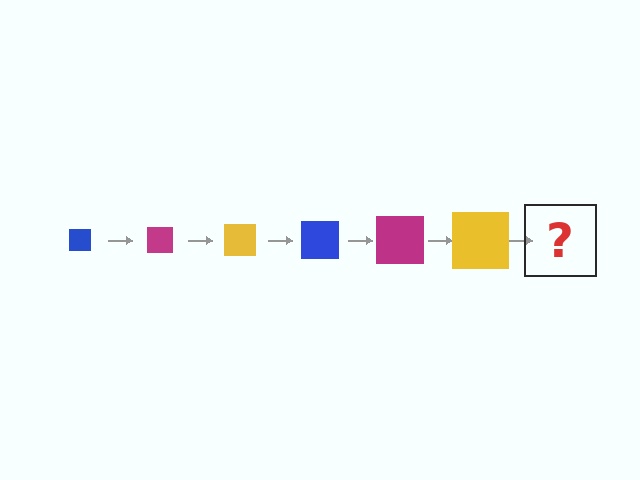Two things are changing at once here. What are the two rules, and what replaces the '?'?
The two rules are that the square grows larger each step and the color cycles through blue, magenta, and yellow. The '?' should be a blue square, larger than the previous one.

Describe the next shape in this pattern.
It should be a blue square, larger than the previous one.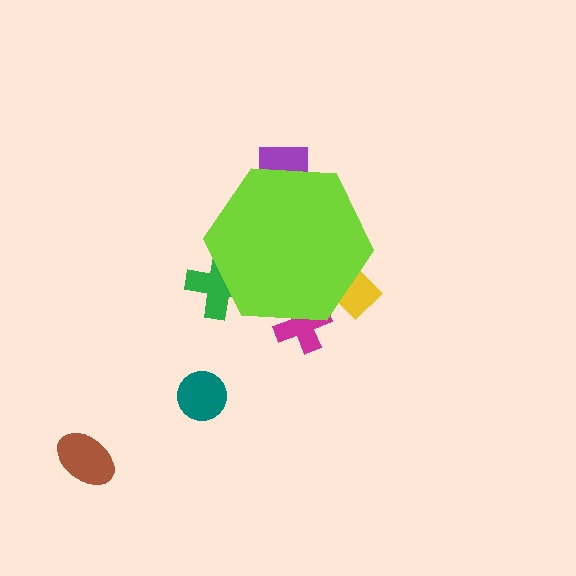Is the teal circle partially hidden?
No, the teal circle is fully visible.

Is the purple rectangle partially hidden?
Yes, the purple rectangle is partially hidden behind the lime hexagon.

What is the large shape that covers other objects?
A lime hexagon.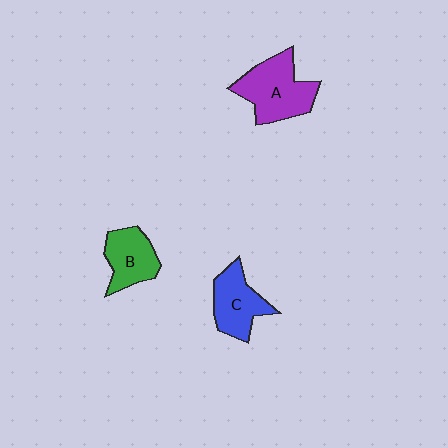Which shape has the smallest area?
Shape B (green).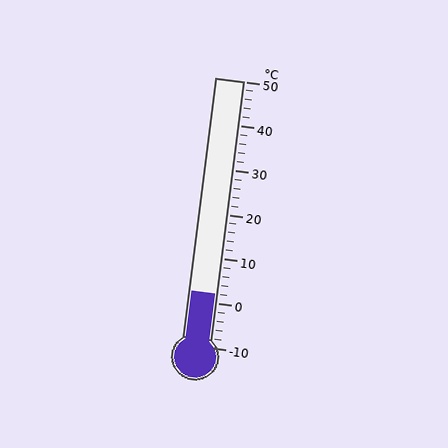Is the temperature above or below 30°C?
The temperature is below 30°C.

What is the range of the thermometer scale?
The thermometer scale ranges from -10°C to 50°C.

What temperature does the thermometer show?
The thermometer shows approximately 2°C.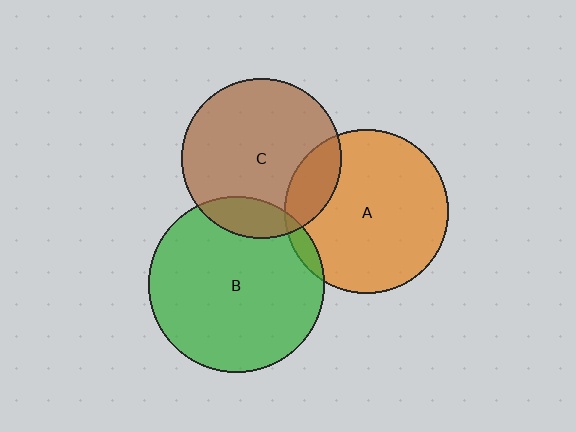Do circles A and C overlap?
Yes.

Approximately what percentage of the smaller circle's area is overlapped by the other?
Approximately 15%.